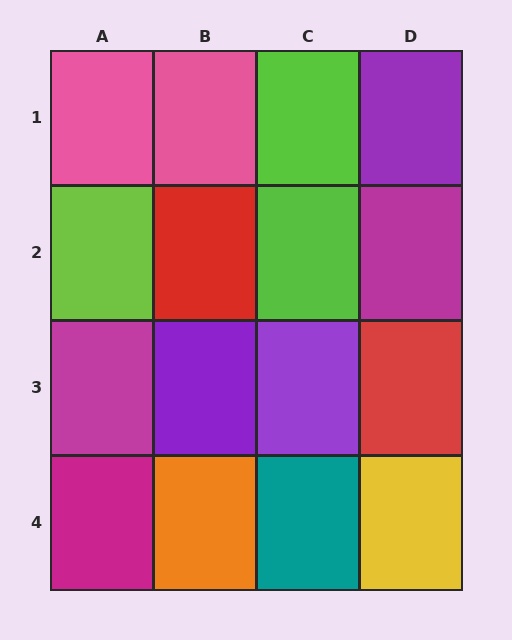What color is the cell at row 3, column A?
Magenta.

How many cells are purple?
3 cells are purple.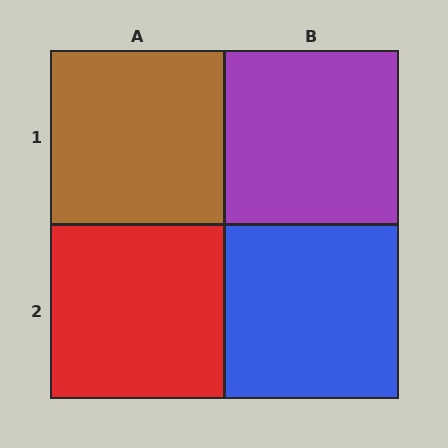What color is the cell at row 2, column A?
Red.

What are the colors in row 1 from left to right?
Brown, purple.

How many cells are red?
1 cell is red.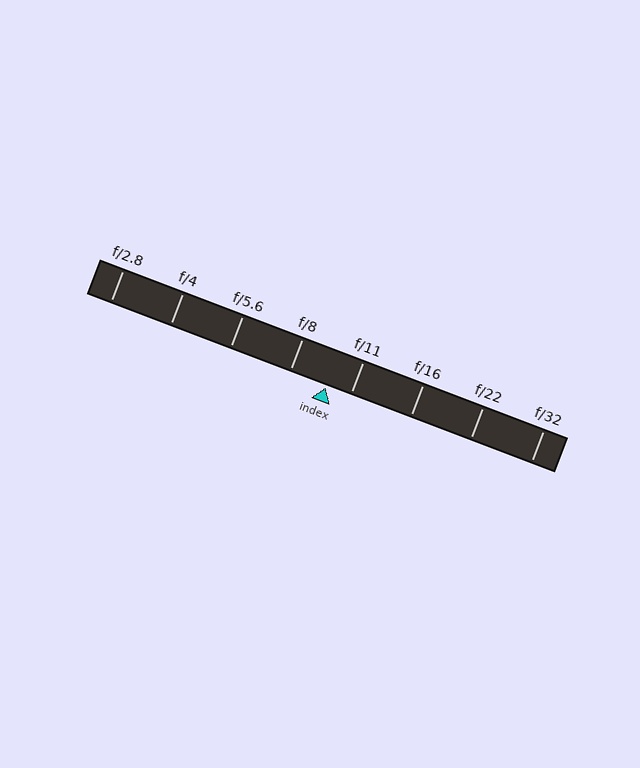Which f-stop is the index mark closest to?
The index mark is closest to f/11.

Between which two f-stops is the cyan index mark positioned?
The index mark is between f/8 and f/11.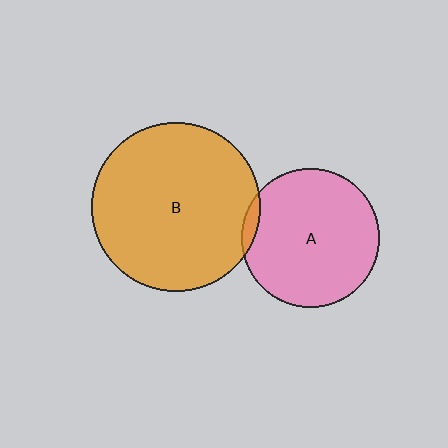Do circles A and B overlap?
Yes.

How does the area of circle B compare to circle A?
Approximately 1.5 times.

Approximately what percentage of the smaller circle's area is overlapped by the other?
Approximately 5%.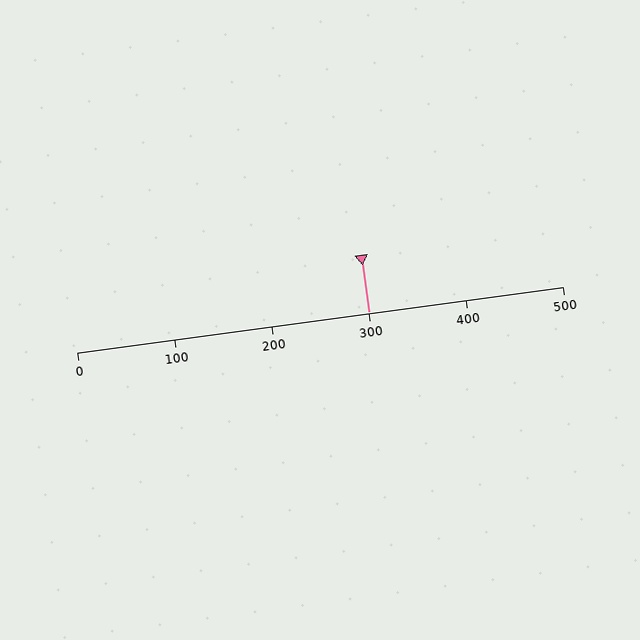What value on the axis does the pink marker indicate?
The marker indicates approximately 300.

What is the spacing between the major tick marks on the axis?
The major ticks are spaced 100 apart.